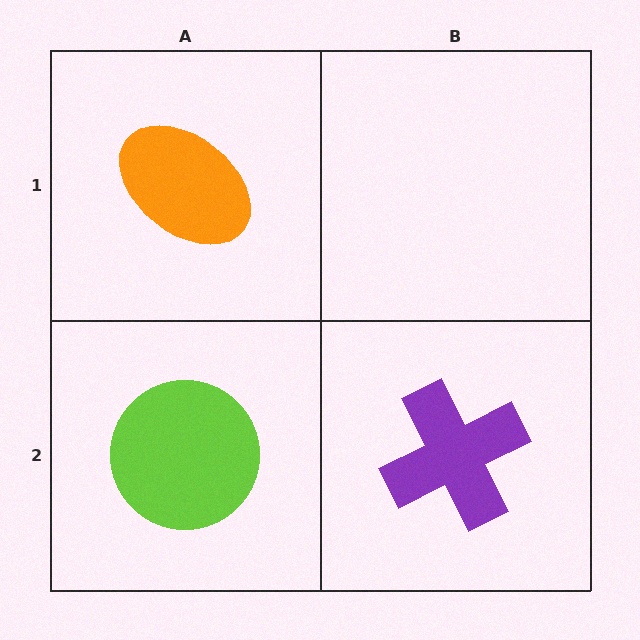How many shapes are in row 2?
2 shapes.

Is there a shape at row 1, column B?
No, that cell is empty.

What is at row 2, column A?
A lime circle.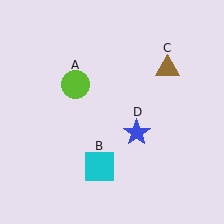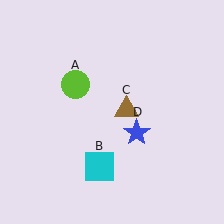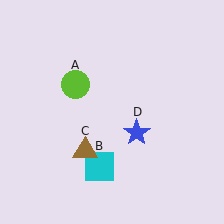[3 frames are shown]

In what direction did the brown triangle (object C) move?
The brown triangle (object C) moved down and to the left.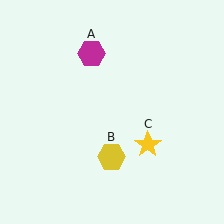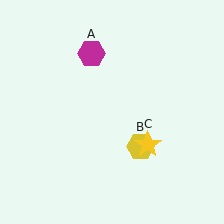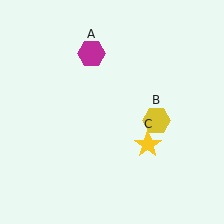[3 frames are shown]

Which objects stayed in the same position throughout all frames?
Magenta hexagon (object A) and yellow star (object C) remained stationary.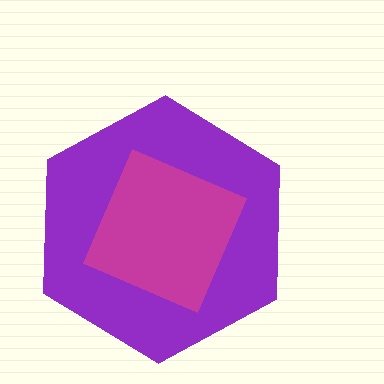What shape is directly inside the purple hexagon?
The magenta diamond.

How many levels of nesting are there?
2.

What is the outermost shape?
The purple hexagon.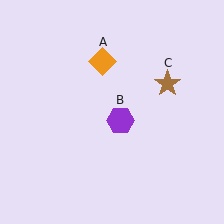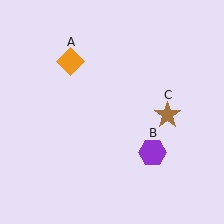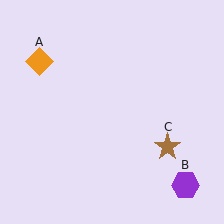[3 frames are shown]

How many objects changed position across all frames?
3 objects changed position: orange diamond (object A), purple hexagon (object B), brown star (object C).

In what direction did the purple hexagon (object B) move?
The purple hexagon (object B) moved down and to the right.